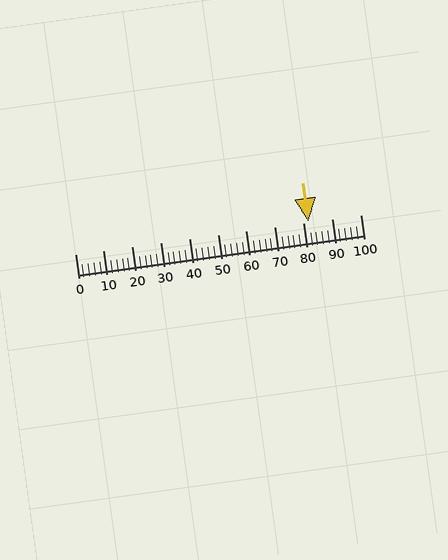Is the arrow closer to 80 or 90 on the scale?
The arrow is closer to 80.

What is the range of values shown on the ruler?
The ruler shows values from 0 to 100.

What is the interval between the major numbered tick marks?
The major tick marks are spaced 10 units apart.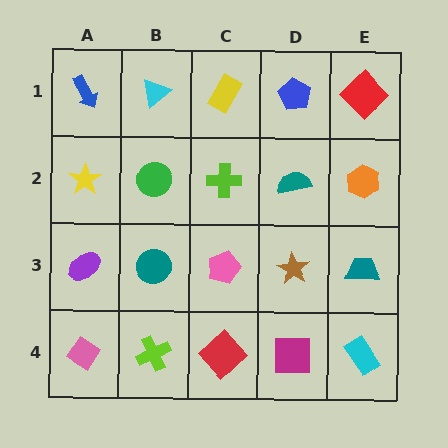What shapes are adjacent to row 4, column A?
A purple ellipse (row 3, column A), a lime cross (row 4, column B).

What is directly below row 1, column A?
A yellow star.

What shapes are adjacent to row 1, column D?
A teal semicircle (row 2, column D), a yellow rectangle (row 1, column C), a red diamond (row 1, column E).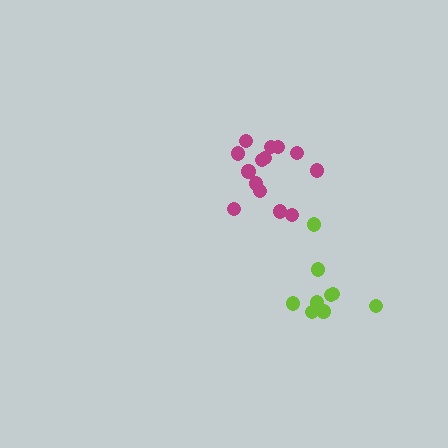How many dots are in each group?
Group 1: 9 dots, Group 2: 14 dots (23 total).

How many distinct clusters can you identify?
There are 2 distinct clusters.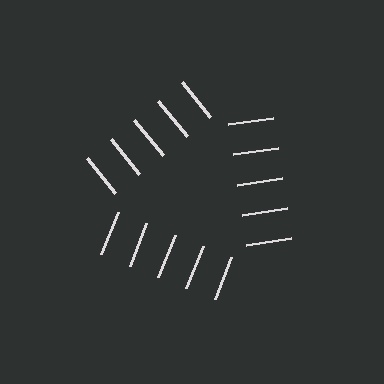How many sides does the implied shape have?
3 sides — the line-ends trace a triangle.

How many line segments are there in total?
15 — 5 along each of the 3 edges.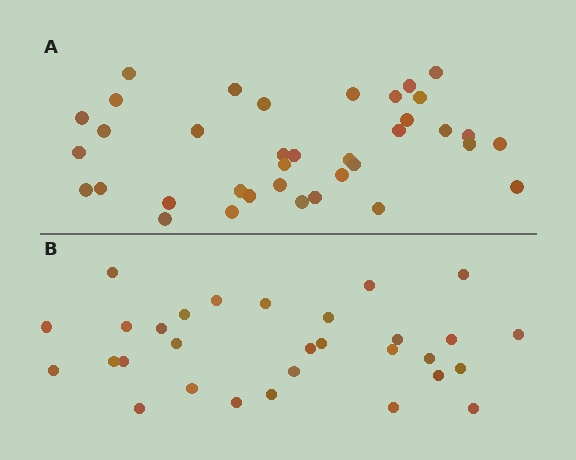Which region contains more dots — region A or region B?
Region A (the top region) has more dots.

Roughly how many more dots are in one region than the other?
Region A has roughly 8 or so more dots than region B.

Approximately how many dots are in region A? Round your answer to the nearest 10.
About 40 dots. (The exact count is 37, which rounds to 40.)